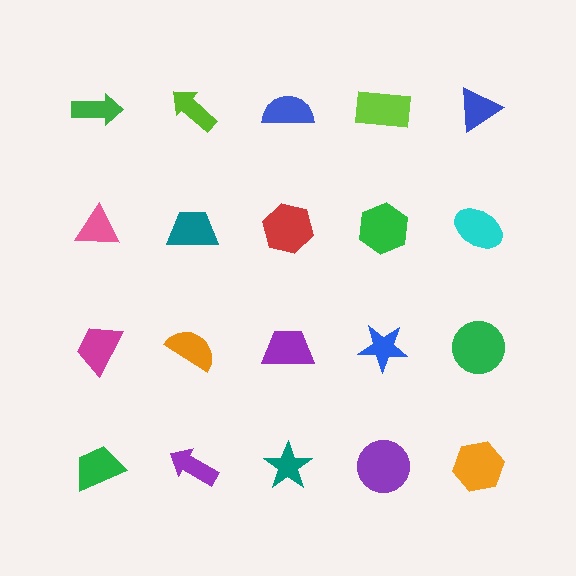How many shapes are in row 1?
5 shapes.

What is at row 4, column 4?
A purple circle.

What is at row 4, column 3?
A teal star.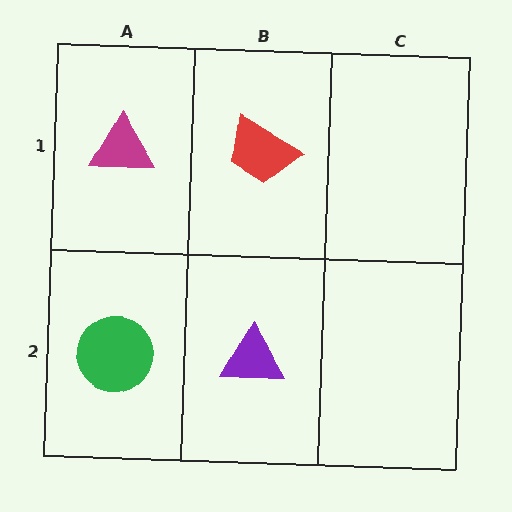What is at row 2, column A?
A green circle.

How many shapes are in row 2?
2 shapes.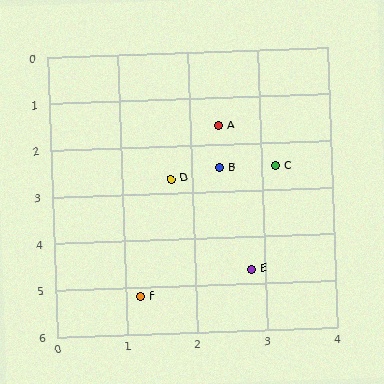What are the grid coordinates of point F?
Point F is at approximately (1.2, 5.2).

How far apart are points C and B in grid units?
Points C and B are about 0.8 grid units apart.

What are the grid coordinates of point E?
Point E is at approximately (2.8, 4.7).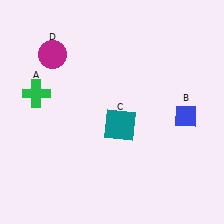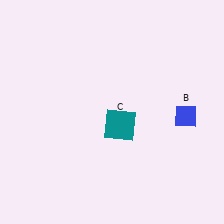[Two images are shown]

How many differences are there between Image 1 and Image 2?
There are 2 differences between the two images.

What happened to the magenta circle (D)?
The magenta circle (D) was removed in Image 2. It was in the top-left area of Image 1.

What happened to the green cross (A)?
The green cross (A) was removed in Image 2. It was in the top-left area of Image 1.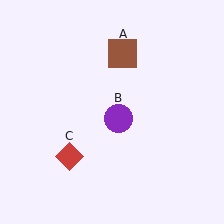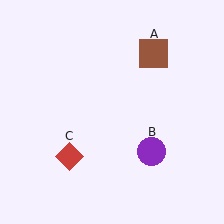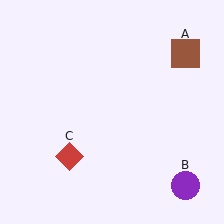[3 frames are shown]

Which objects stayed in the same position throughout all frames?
Red diamond (object C) remained stationary.